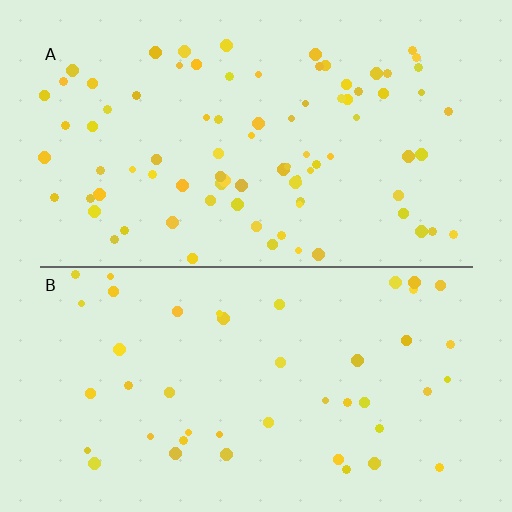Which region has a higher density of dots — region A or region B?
A (the top).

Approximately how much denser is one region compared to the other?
Approximately 1.8× — region A over region B.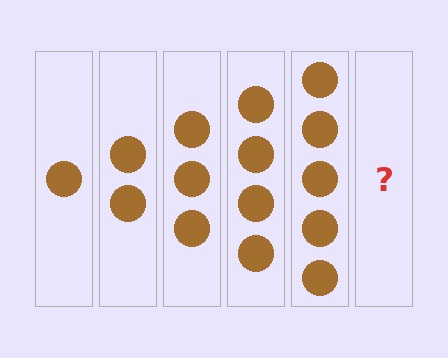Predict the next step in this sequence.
The next step is 6 circles.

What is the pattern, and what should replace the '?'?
The pattern is that each step adds one more circle. The '?' should be 6 circles.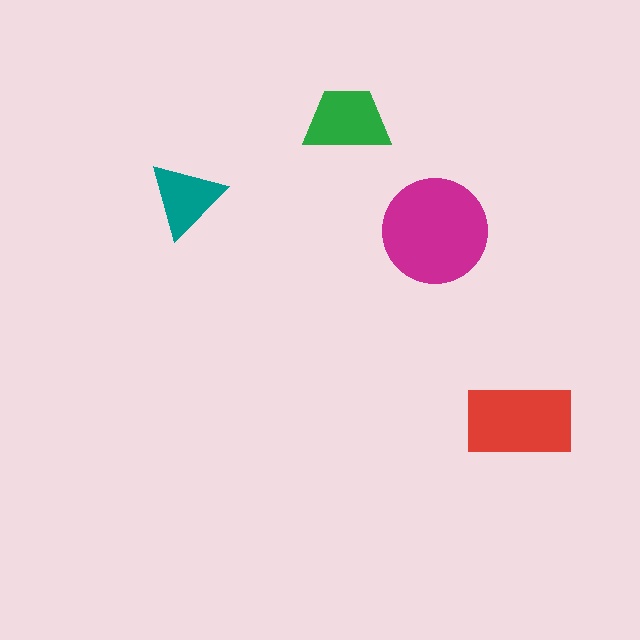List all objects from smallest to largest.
The teal triangle, the green trapezoid, the red rectangle, the magenta circle.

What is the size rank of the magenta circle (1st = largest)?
1st.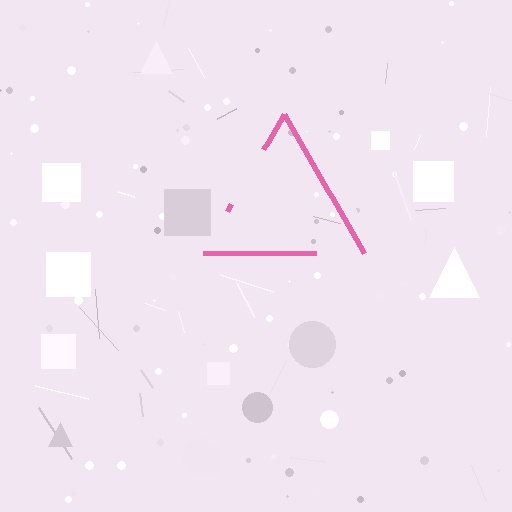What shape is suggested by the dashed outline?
The dashed outline suggests a triangle.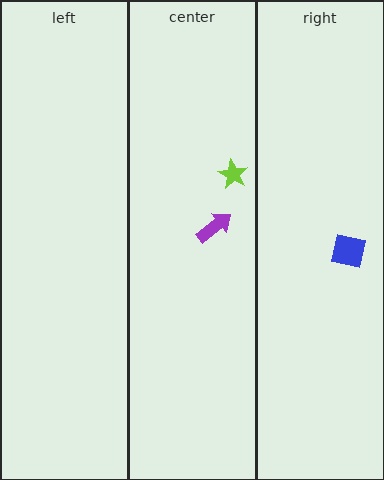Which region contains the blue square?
The right region.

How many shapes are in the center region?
2.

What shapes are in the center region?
The lime star, the purple arrow.